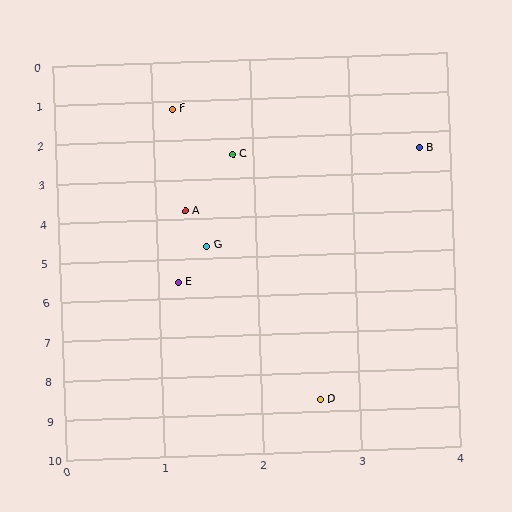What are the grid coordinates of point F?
Point F is at approximately (1.2, 1.2).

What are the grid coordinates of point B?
Point B is at approximately (3.7, 2.4).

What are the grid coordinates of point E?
Point E is at approximately (1.2, 5.6).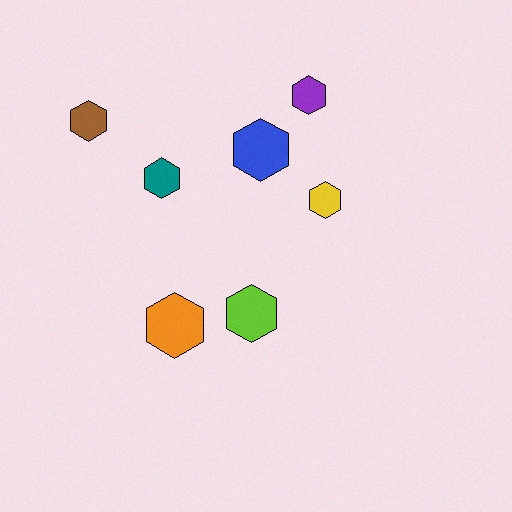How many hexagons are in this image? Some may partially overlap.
There are 7 hexagons.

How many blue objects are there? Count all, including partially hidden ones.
There is 1 blue object.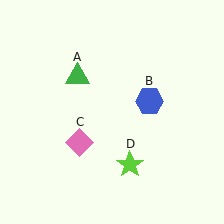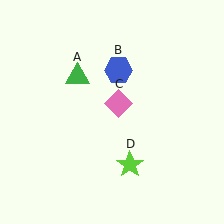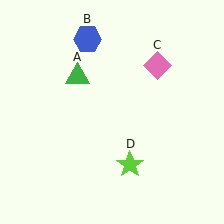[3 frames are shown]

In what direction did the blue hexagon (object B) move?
The blue hexagon (object B) moved up and to the left.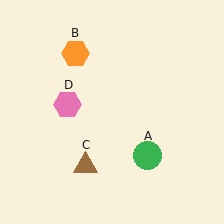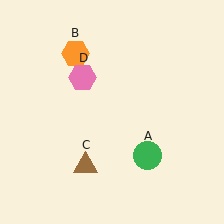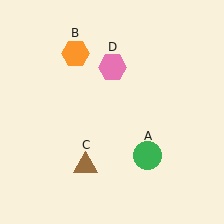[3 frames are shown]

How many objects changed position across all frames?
1 object changed position: pink hexagon (object D).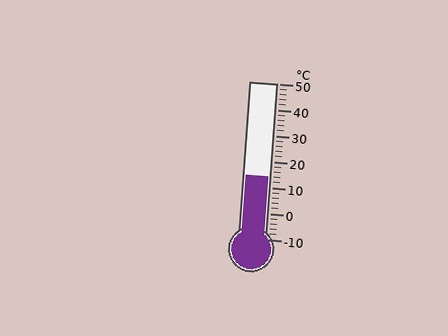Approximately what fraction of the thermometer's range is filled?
The thermometer is filled to approximately 40% of its range.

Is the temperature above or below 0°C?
The temperature is above 0°C.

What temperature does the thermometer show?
The thermometer shows approximately 14°C.